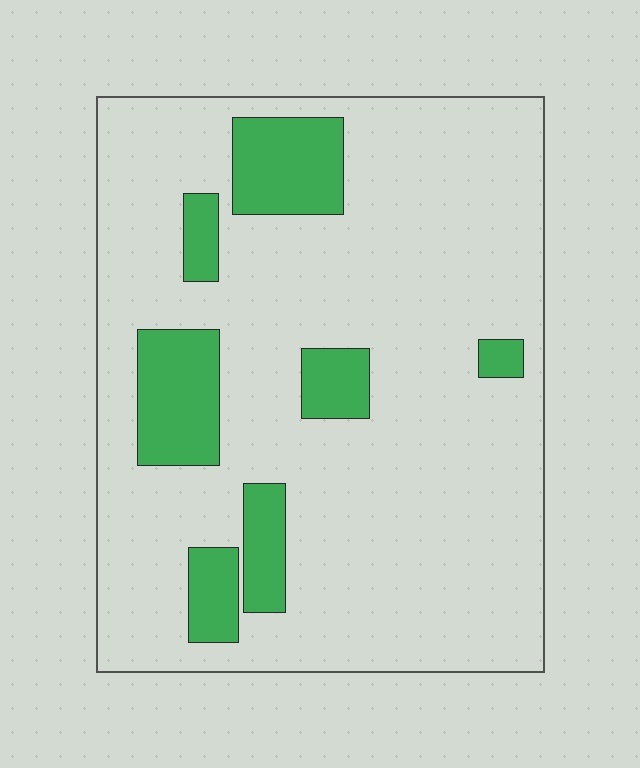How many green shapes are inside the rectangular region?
7.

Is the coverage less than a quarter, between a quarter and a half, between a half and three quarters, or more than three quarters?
Less than a quarter.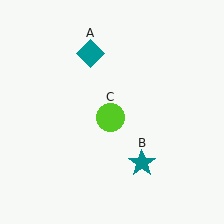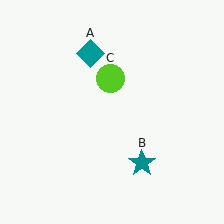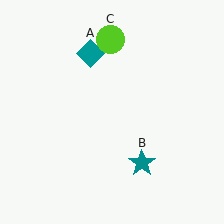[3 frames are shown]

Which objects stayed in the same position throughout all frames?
Teal diamond (object A) and teal star (object B) remained stationary.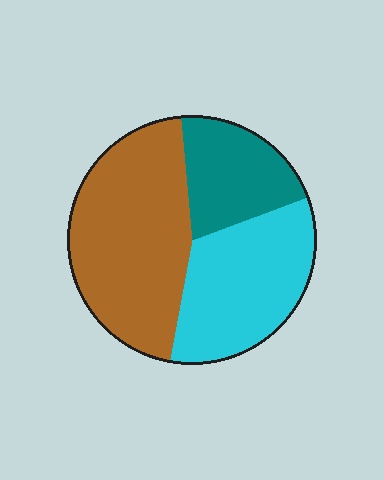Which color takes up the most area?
Brown, at roughly 45%.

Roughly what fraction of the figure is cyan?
Cyan takes up between a sixth and a third of the figure.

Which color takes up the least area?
Teal, at roughly 20%.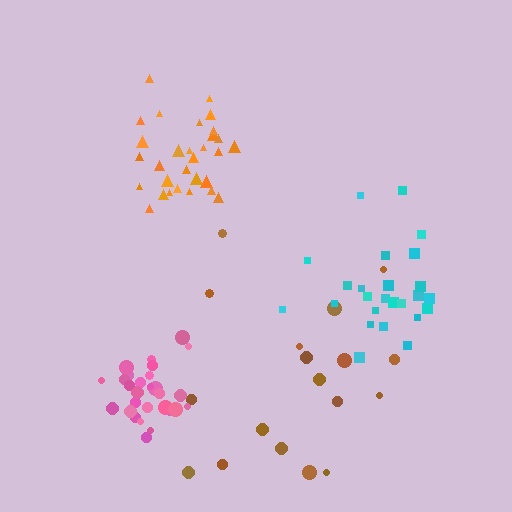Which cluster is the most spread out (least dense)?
Brown.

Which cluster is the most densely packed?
Pink.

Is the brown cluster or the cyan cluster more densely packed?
Cyan.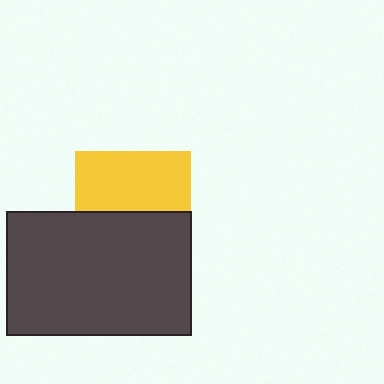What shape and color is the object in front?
The object in front is a dark gray rectangle.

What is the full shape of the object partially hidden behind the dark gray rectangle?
The partially hidden object is a yellow square.